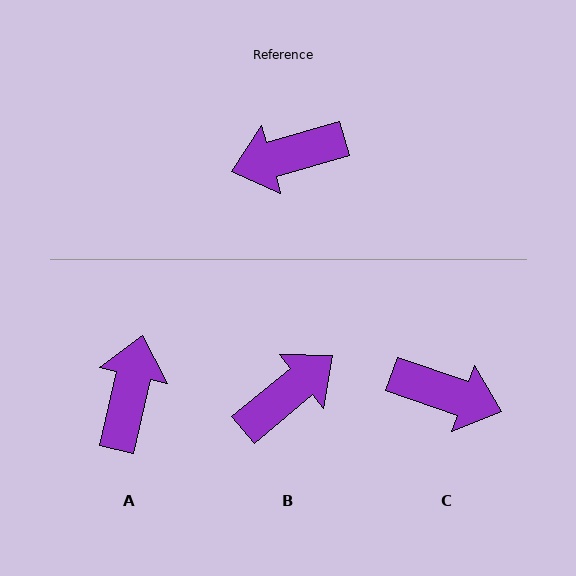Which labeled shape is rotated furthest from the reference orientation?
B, about 156 degrees away.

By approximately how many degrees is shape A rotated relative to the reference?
Approximately 119 degrees clockwise.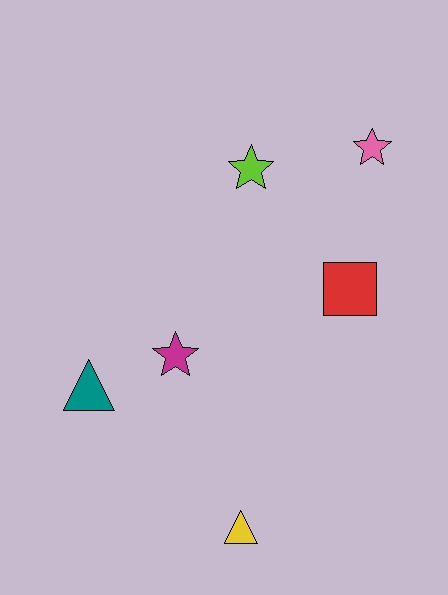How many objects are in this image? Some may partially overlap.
There are 6 objects.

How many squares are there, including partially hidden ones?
There is 1 square.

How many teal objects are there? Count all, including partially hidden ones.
There is 1 teal object.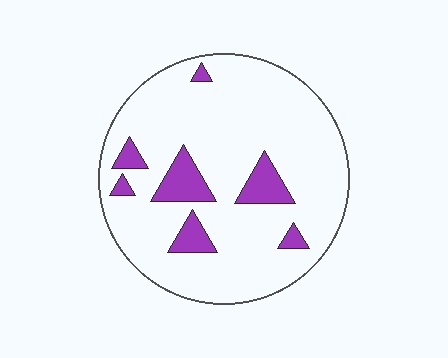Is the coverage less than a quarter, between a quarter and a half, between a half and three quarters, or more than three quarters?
Less than a quarter.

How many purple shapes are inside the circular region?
7.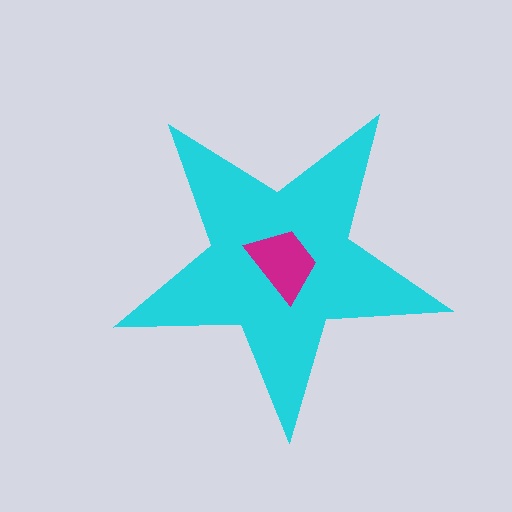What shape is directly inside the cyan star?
The magenta trapezoid.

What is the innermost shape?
The magenta trapezoid.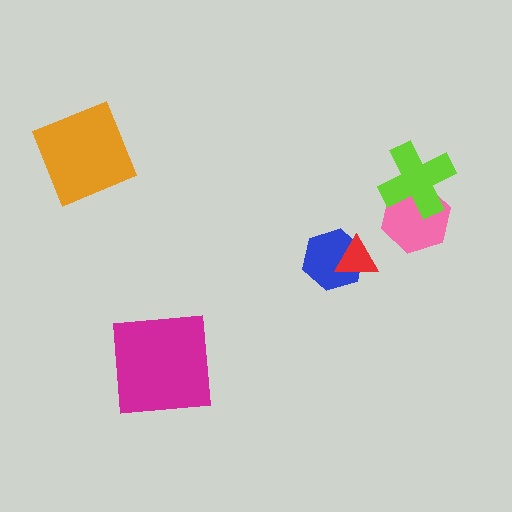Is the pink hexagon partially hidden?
Yes, it is partially covered by another shape.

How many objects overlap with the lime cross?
1 object overlaps with the lime cross.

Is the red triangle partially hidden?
No, no other shape covers it.